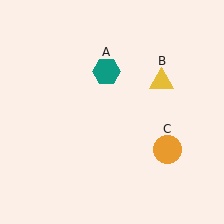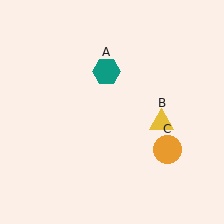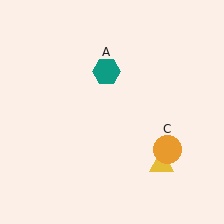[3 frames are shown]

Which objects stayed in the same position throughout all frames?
Teal hexagon (object A) and orange circle (object C) remained stationary.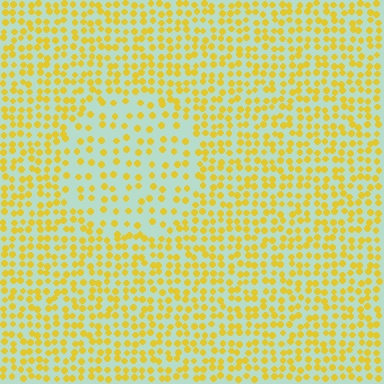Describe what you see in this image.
The image contains small yellow elements arranged at two different densities. A circle-shaped region is visible where the elements are less densely packed than the surrounding area.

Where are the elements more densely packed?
The elements are more densely packed outside the circle boundary.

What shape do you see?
I see a circle.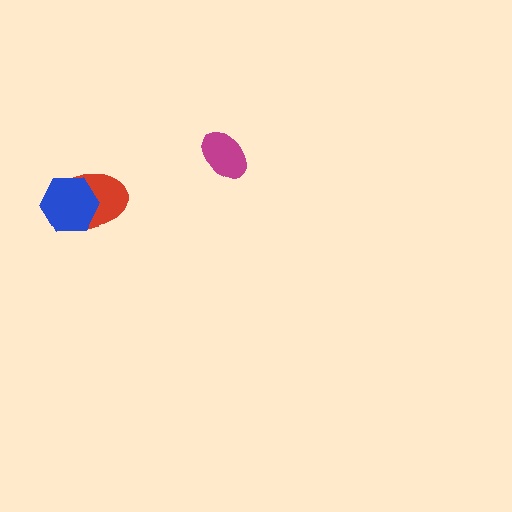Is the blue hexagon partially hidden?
No, no other shape covers it.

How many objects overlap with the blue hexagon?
1 object overlaps with the blue hexagon.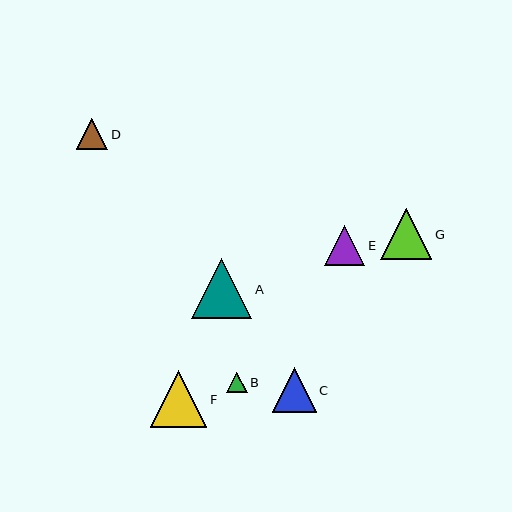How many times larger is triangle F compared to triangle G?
Triangle F is approximately 1.1 times the size of triangle G.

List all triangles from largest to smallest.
From largest to smallest: A, F, G, C, E, D, B.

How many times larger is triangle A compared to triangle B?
Triangle A is approximately 2.9 times the size of triangle B.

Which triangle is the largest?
Triangle A is the largest with a size of approximately 60 pixels.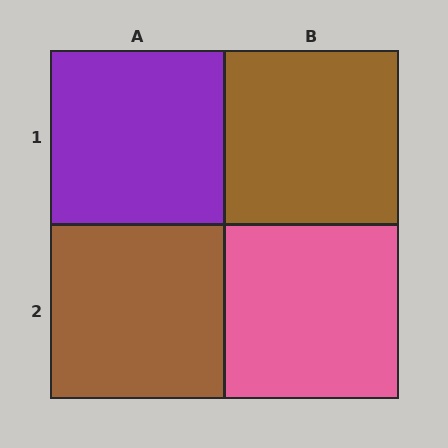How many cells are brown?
2 cells are brown.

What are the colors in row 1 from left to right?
Purple, brown.